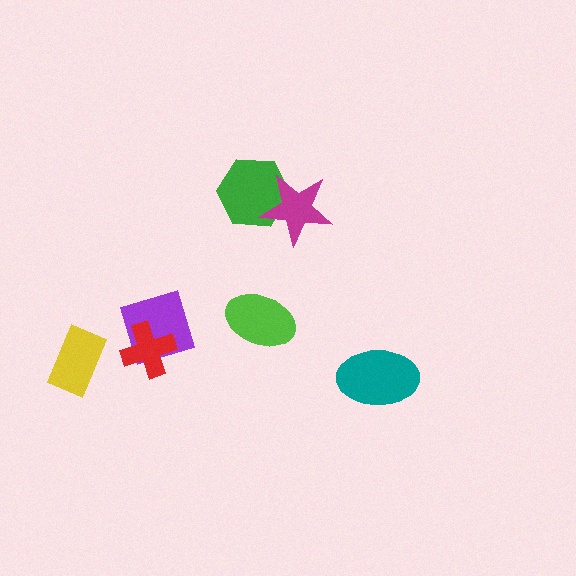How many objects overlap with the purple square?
1 object overlaps with the purple square.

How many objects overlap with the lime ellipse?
0 objects overlap with the lime ellipse.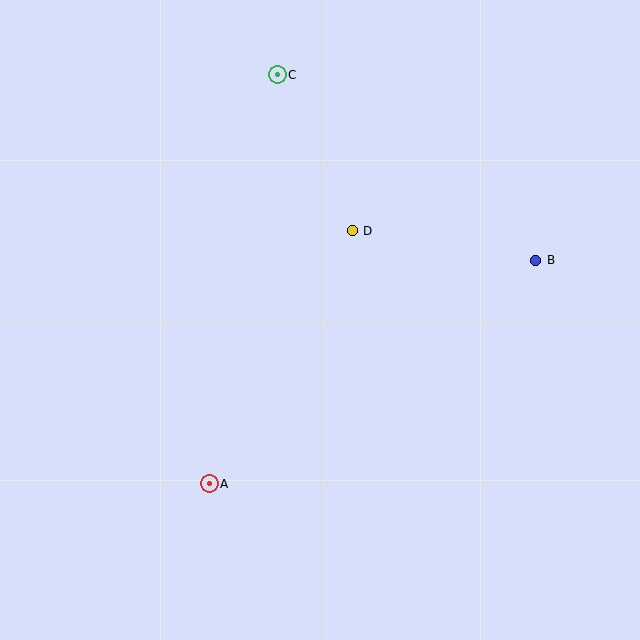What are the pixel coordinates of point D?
Point D is at (352, 231).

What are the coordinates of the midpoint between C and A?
The midpoint between C and A is at (243, 279).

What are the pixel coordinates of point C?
Point C is at (277, 75).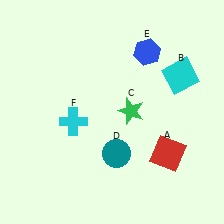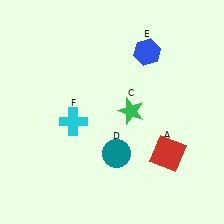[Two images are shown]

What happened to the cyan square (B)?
The cyan square (B) was removed in Image 2. It was in the top-right area of Image 1.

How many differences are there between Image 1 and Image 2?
There is 1 difference between the two images.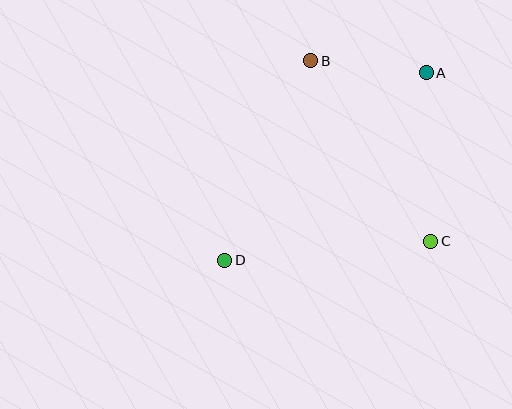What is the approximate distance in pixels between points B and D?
The distance between B and D is approximately 217 pixels.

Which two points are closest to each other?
Points A and B are closest to each other.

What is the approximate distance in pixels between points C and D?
The distance between C and D is approximately 207 pixels.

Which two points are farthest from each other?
Points A and D are farthest from each other.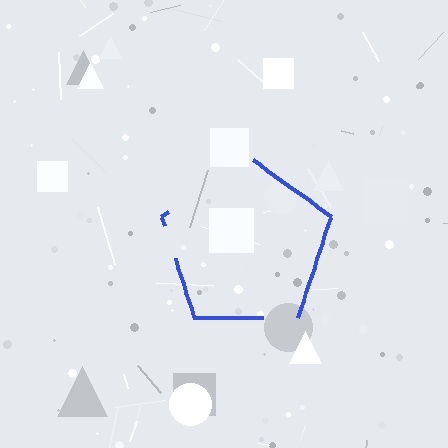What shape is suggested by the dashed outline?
The dashed outline suggests a pentagon.